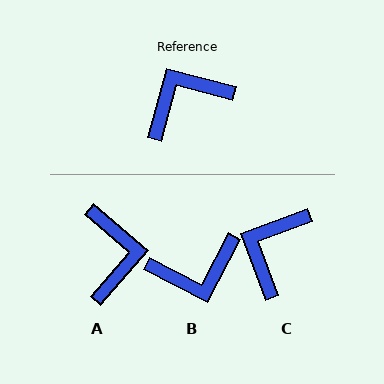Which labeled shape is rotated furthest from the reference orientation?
B, about 167 degrees away.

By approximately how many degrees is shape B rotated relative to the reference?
Approximately 167 degrees counter-clockwise.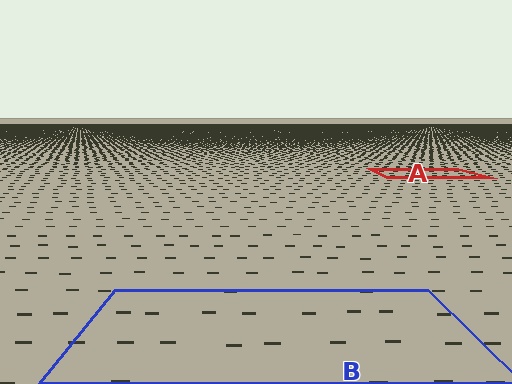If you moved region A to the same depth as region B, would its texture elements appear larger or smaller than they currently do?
They would appear larger. At a closer depth, the same texture elements are projected at a bigger on-screen size.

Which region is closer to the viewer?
Region B is closer. The texture elements there are larger and more spread out.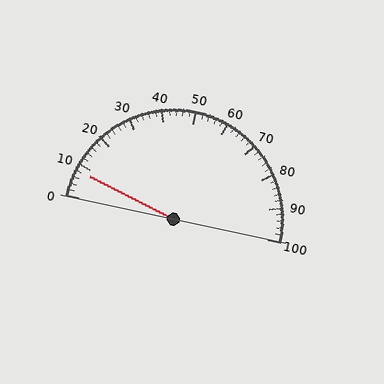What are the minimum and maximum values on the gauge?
The gauge ranges from 0 to 100.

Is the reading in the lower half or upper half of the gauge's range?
The reading is in the lower half of the range (0 to 100).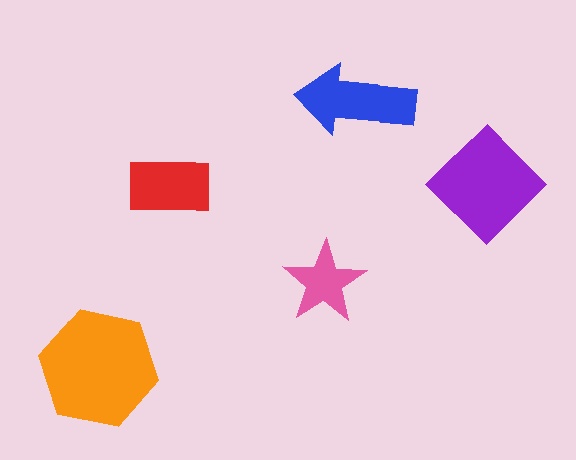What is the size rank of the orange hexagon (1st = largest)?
1st.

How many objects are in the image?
There are 5 objects in the image.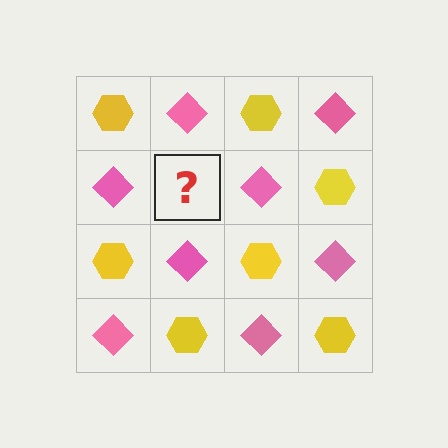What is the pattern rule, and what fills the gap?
The rule is that it alternates yellow hexagon and pink diamond in a checkerboard pattern. The gap should be filled with a yellow hexagon.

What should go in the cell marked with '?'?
The missing cell should contain a yellow hexagon.